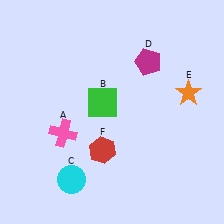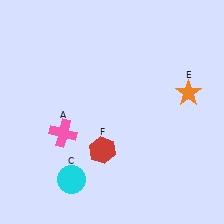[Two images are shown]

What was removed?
The magenta pentagon (D), the green square (B) were removed in Image 2.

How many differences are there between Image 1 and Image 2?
There are 2 differences between the two images.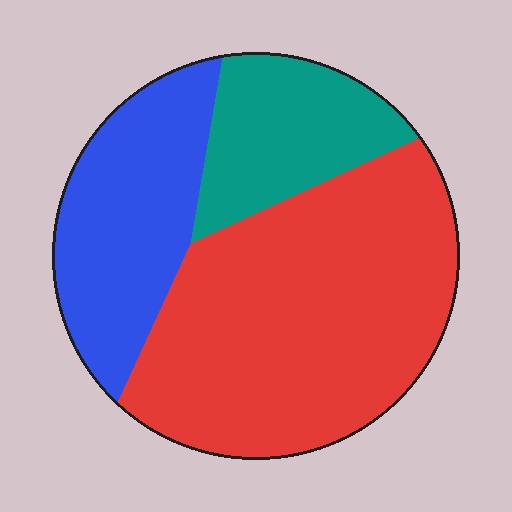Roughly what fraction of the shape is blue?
Blue covers roughly 25% of the shape.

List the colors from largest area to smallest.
From largest to smallest: red, blue, teal.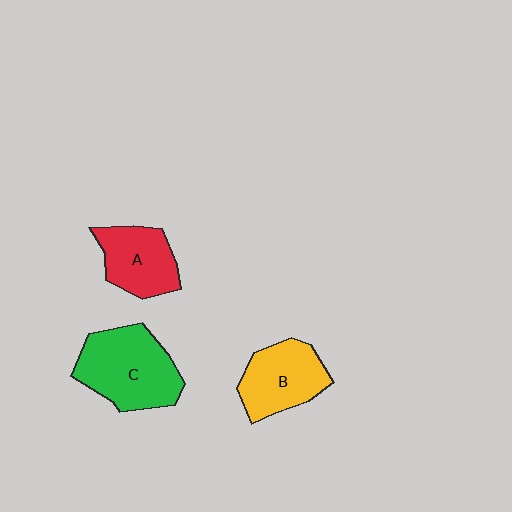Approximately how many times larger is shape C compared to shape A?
Approximately 1.5 times.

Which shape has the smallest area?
Shape A (red).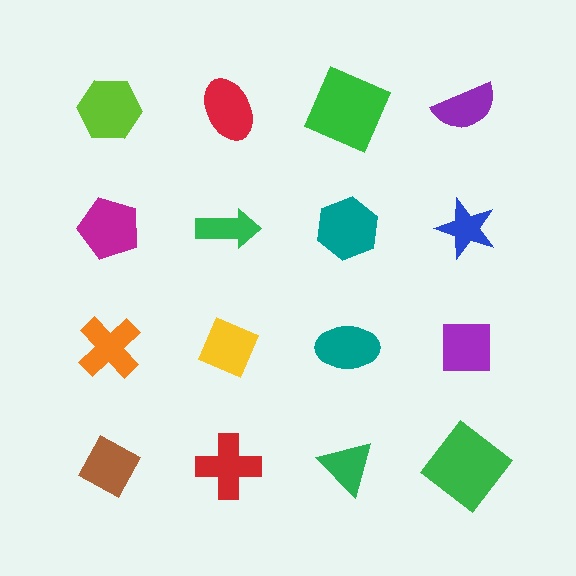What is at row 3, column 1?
An orange cross.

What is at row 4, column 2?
A red cross.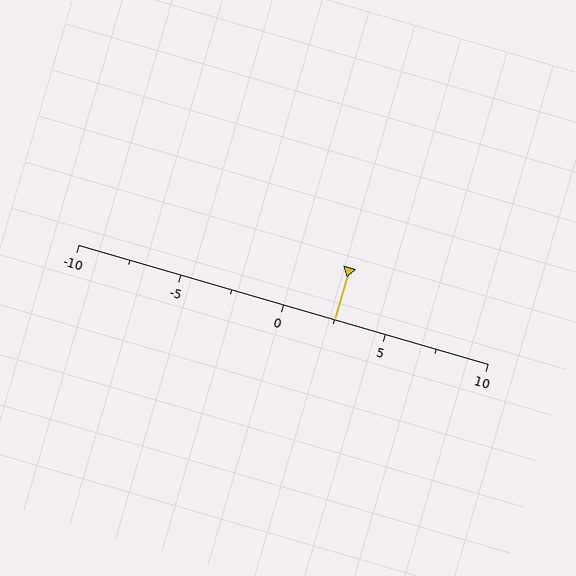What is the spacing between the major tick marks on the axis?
The major ticks are spaced 5 apart.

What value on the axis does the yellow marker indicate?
The marker indicates approximately 2.5.